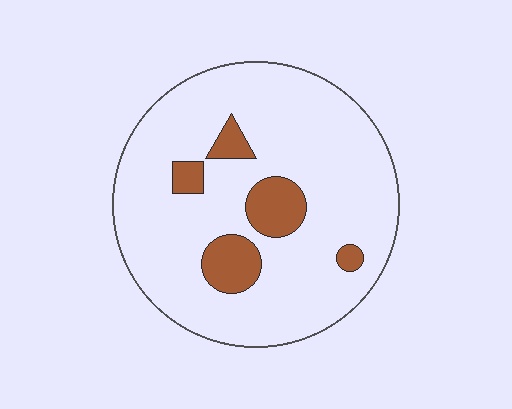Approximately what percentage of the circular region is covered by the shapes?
Approximately 15%.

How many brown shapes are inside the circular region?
5.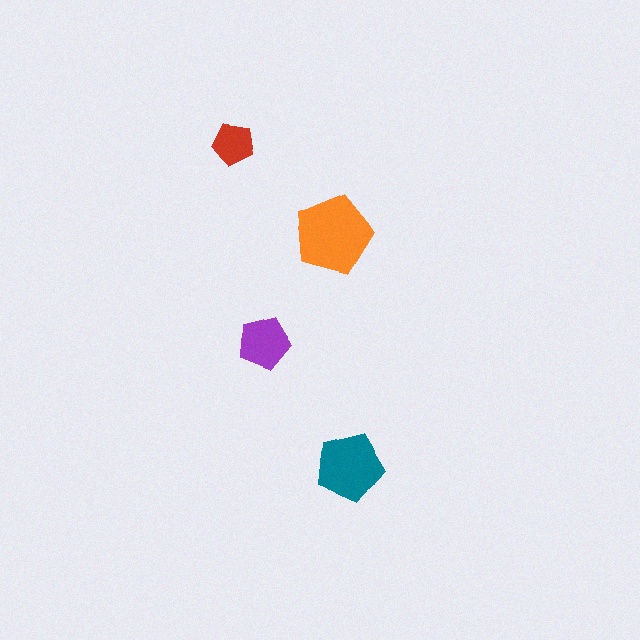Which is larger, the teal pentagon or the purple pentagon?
The teal one.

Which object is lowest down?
The teal pentagon is bottommost.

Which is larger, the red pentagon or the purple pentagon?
The purple one.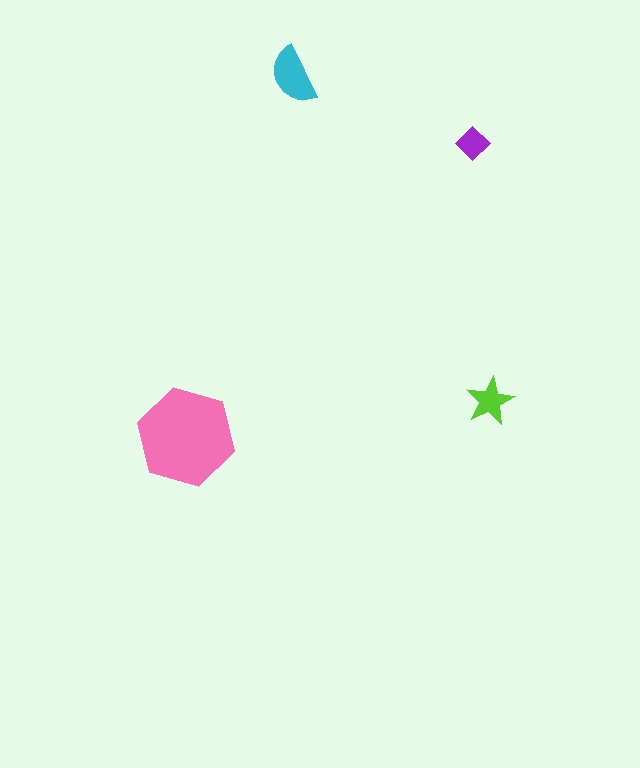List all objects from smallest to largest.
The purple diamond, the lime star, the cyan semicircle, the pink hexagon.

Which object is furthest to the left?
The pink hexagon is leftmost.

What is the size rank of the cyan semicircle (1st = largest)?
2nd.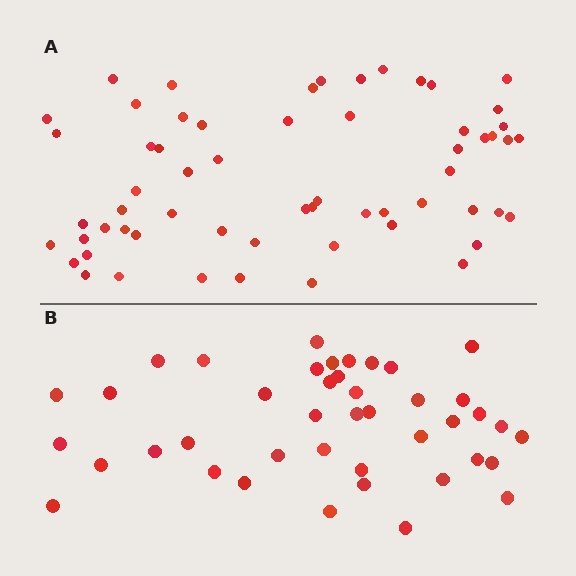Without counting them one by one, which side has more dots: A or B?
Region A (the top region) has more dots.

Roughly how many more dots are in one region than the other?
Region A has approximately 20 more dots than region B.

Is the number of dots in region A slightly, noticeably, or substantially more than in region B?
Region A has noticeably more, but not dramatically so. The ratio is roughly 1.4 to 1.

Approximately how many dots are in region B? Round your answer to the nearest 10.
About 40 dots. (The exact count is 42, which rounds to 40.)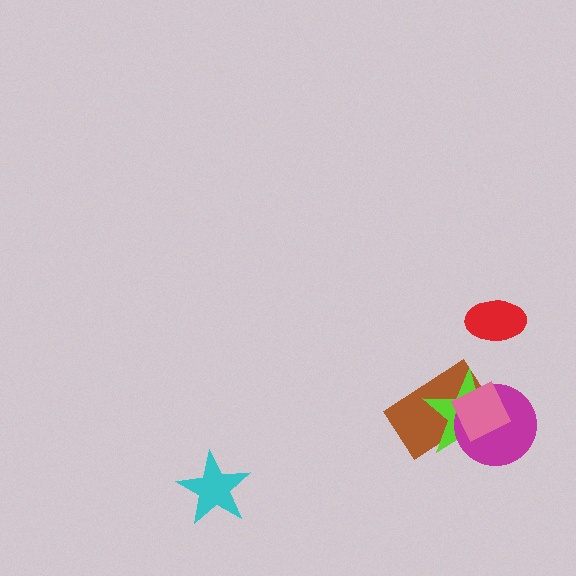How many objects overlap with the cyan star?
0 objects overlap with the cyan star.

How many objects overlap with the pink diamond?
3 objects overlap with the pink diamond.